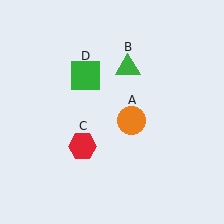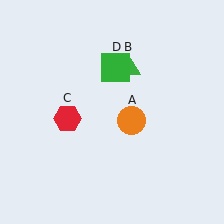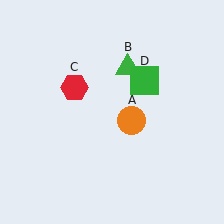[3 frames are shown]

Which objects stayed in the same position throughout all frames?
Orange circle (object A) and green triangle (object B) remained stationary.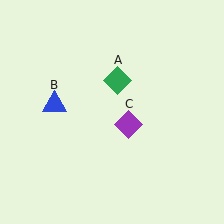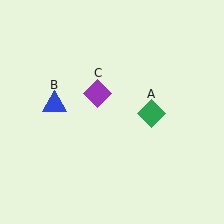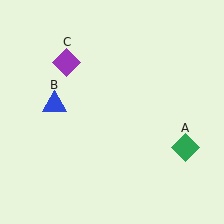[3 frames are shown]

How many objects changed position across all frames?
2 objects changed position: green diamond (object A), purple diamond (object C).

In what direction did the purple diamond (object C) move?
The purple diamond (object C) moved up and to the left.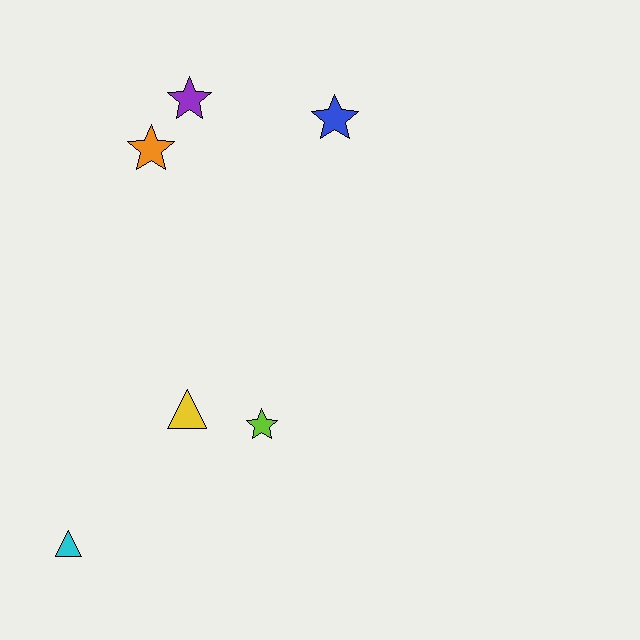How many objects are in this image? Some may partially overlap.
There are 6 objects.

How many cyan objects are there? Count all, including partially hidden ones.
There is 1 cyan object.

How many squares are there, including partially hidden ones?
There are no squares.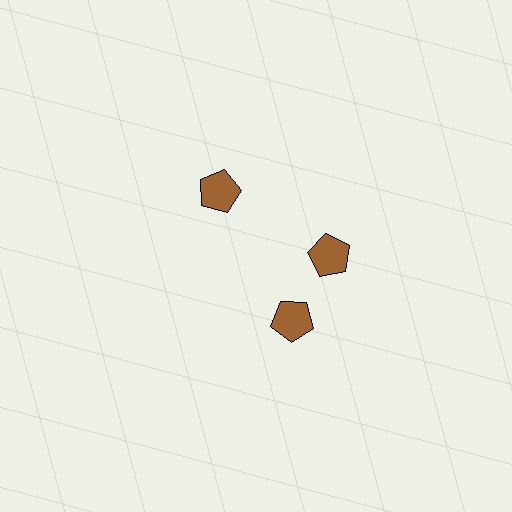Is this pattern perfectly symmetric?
No. The 3 brown pentagons are arranged in a ring, but one element near the 7 o'clock position is rotated out of alignment along the ring, breaking the 3-fold rotational symmetry.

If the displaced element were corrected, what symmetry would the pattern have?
It would have 3-fold rotational symmetry — the pattern would map onto itself every 120 degrees.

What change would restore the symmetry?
The symmetry would be restored by rotating it back into even spacing with its neighbors so that all 3 pentagons sit at equal angles and equal distance from the center.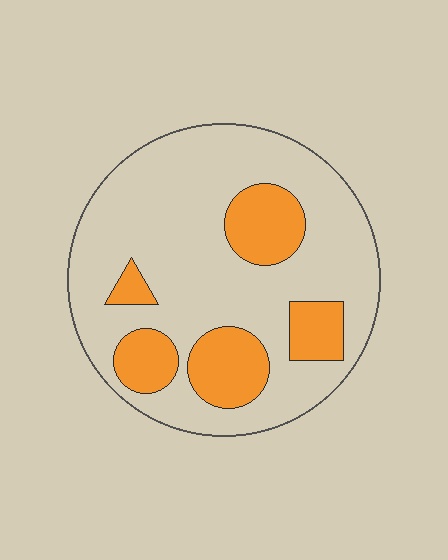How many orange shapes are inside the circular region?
5.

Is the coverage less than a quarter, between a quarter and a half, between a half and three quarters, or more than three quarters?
Less than a quarter.